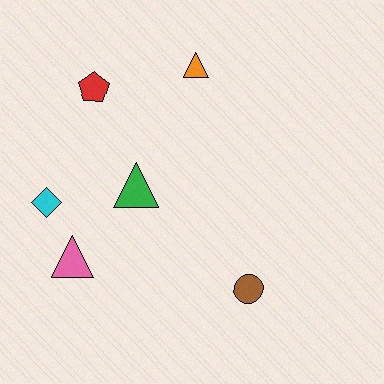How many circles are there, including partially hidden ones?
There is 1 circle.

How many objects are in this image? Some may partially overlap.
There are 6 objects.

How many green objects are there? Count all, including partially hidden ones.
There is 1 green object.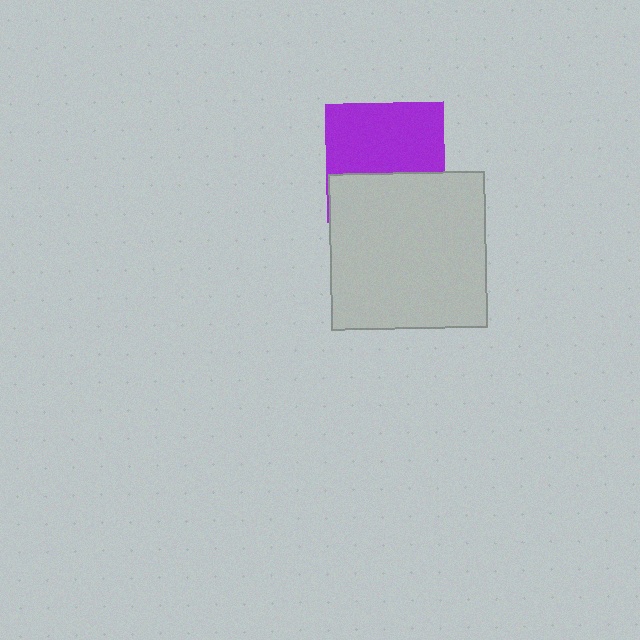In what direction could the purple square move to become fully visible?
The purple square could move up. That would shift it out from behind the light gray square entirely.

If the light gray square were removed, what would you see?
You would see the complete purple square.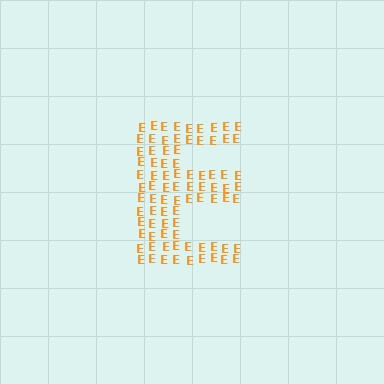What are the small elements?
The small elements are letter E's.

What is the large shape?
The large shape is the letter E.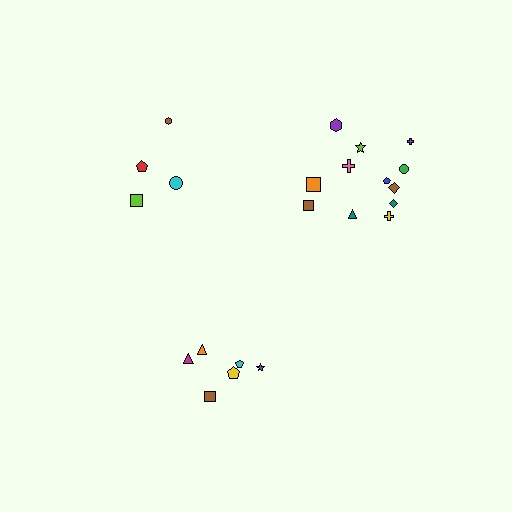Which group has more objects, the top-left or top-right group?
The top-right group.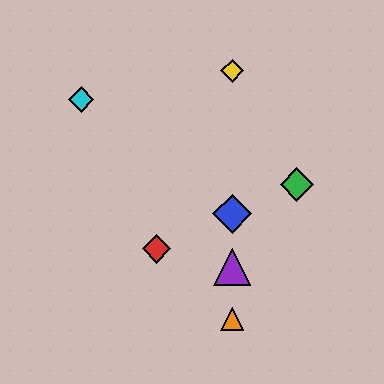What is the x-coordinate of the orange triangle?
The orange triangle is at x≈232.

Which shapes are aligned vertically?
The blue diamond, the yellow diamond, the purple triangle, the orange triangle are aligned vertically.